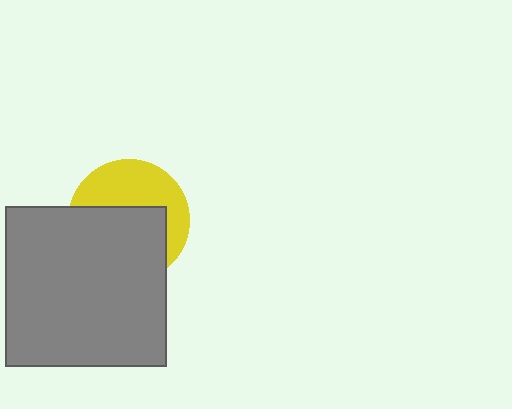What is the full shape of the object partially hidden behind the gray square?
The partially hidden object is a yellow circle.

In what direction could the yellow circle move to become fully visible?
The yellow circle could move up. That would shift it out from behind the gray square entirely.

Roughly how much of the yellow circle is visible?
A small part of it is visible (roughly 44%).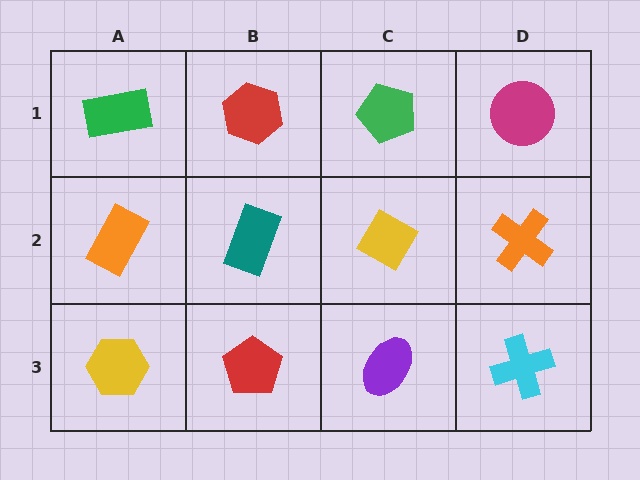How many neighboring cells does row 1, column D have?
2.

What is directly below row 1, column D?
An orange cross.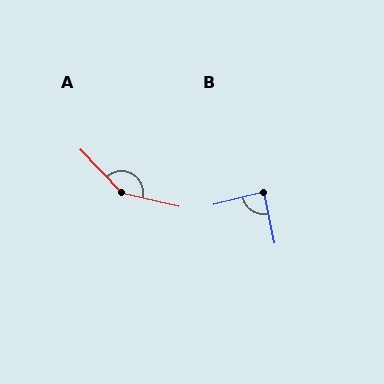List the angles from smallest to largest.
B (88°), A (147°).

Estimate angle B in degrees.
Approximately 88 degrees.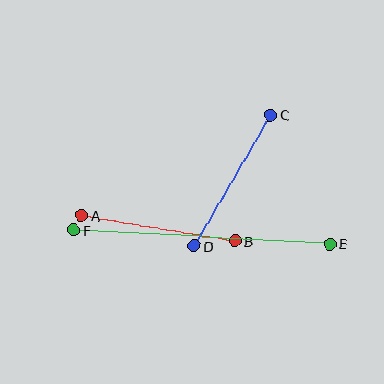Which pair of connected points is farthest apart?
Points E and F are farthest apart.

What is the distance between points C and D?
The distance is approximately 152 pixels.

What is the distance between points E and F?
The distance is approximately 257 pixels.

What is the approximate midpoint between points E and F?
The midpoint is at approximately (202, 237) pixels.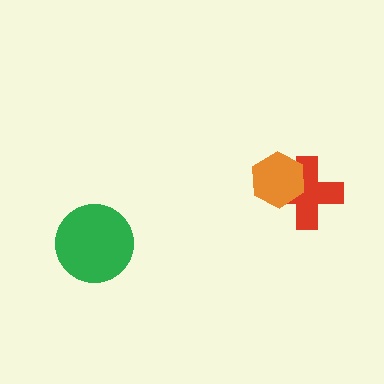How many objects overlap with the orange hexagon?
1 object overlaps with the orange hexagon.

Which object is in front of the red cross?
The orange hexagon is in front of the red cross.